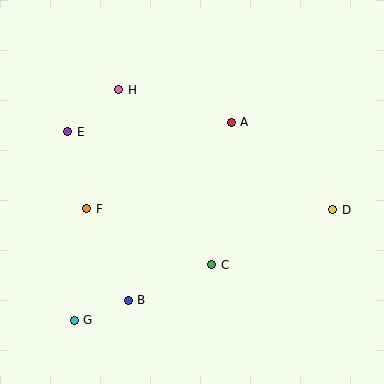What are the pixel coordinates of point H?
Point H is at (119, 90).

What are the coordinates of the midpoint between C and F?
The midpoint between C and F is at (149, 237).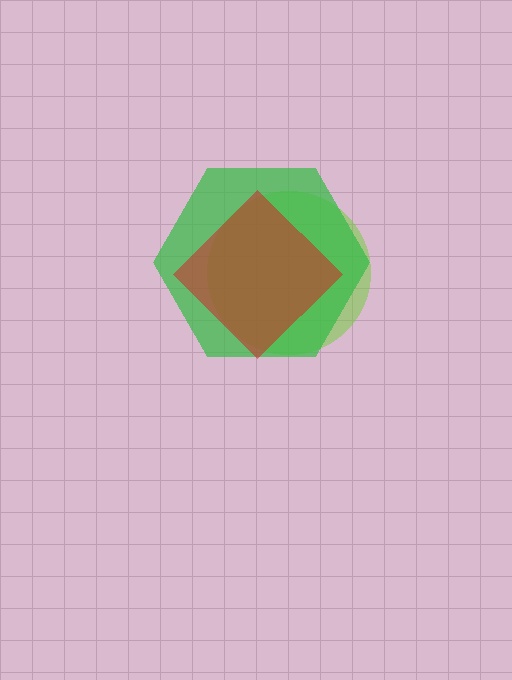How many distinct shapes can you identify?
There are 3 distinct shapes: a lime circle, a green hexagon, a red diamond.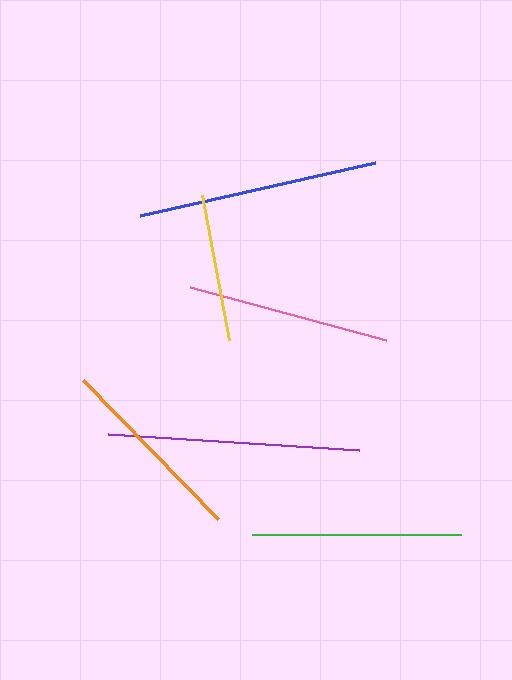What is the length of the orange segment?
The orange segment is approximately 194 pixels long.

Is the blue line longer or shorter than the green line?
The blue line is longer than the green line.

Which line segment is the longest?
The purple line is the longest at approximately 251 pixels.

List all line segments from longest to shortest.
From longest to shortest: purple, blue, green, pink, orange, yellow.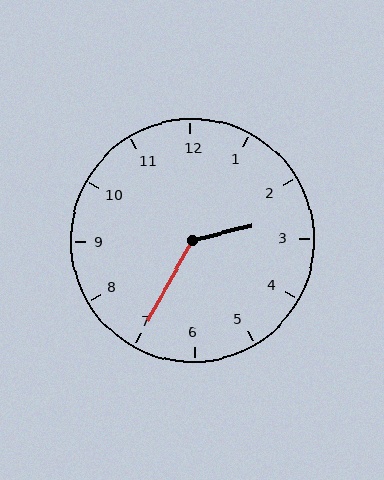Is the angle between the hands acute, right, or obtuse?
It is obtuse.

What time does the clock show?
2:35.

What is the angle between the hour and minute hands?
Approximately 132 degrees.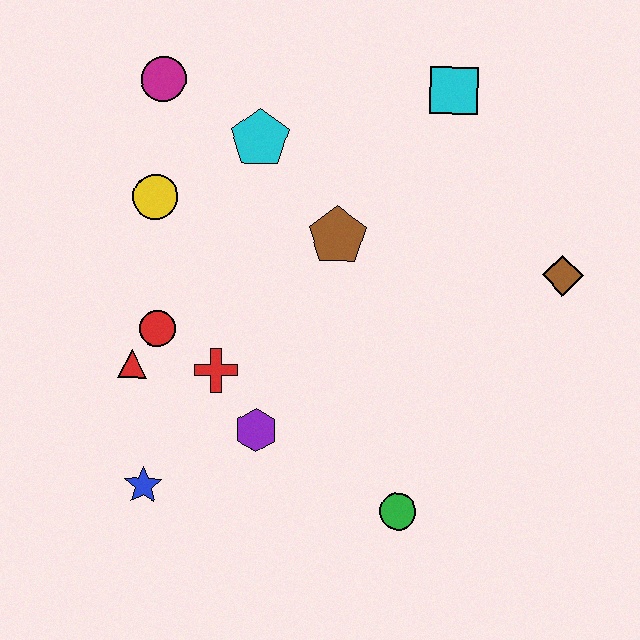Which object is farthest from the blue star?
The cyan square is farthest from the blue star.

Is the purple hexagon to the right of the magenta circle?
Yes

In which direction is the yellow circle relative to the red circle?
The yellow circle is above the red circle.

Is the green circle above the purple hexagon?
No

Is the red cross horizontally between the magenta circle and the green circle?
Yes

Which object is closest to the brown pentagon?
The cyan pentagon is closest to the brown pentagon.